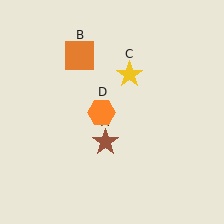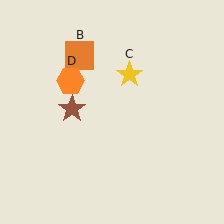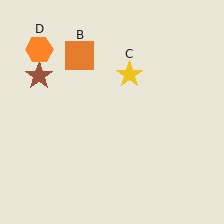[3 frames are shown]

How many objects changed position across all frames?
2 objects changed position: brown star (object A), orange hexagon (object D).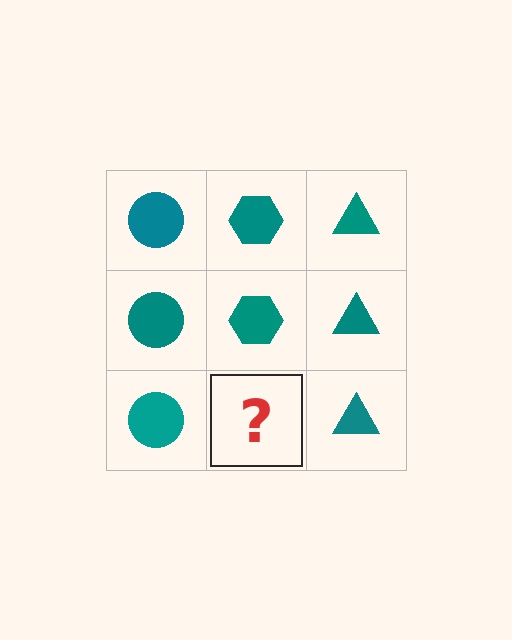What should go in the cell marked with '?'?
The missing cell should contain a teal hexagon.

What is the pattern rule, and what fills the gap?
The rule is that each column has a consistent shape. The gap should be filled with a teal hexagon.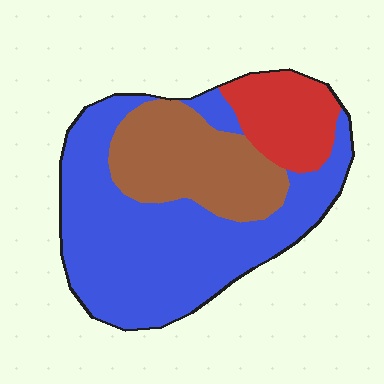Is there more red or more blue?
Blue.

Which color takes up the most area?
Blue, at roughly 60%.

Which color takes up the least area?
Red, at roughly 15%.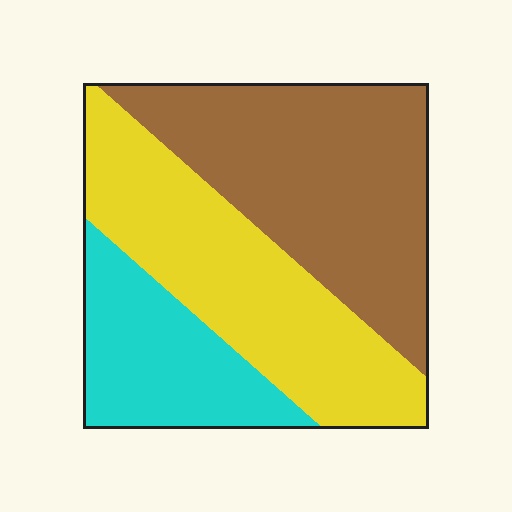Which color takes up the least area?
Cyan, at roughly 20%.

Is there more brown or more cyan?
Brown.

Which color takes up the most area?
Brown, at roughly 40%.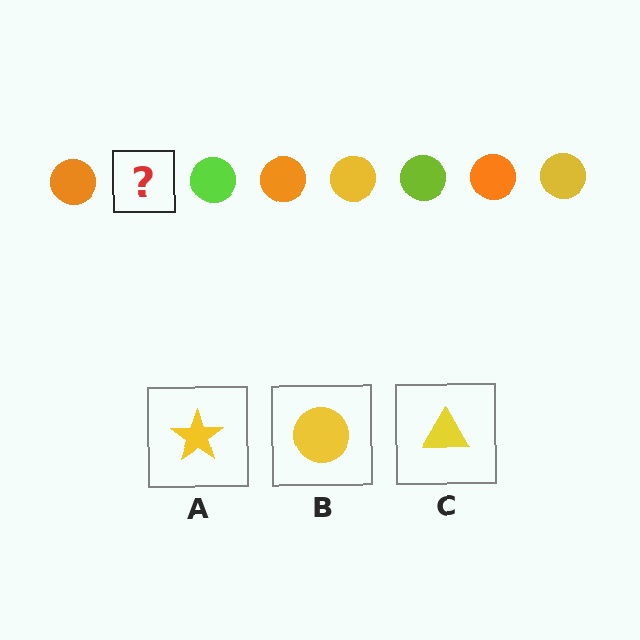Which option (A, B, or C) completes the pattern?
B.